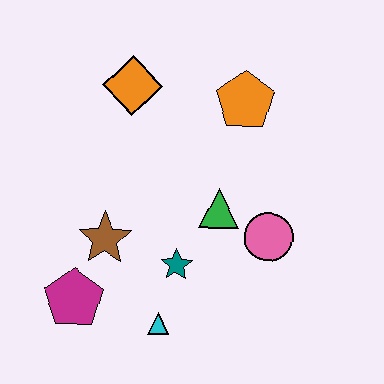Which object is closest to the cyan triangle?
The teal star is closest to the cyan triangle.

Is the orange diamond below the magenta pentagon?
No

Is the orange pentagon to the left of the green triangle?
No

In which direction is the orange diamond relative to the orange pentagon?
The orange diamond is to the left of the orange pentagon.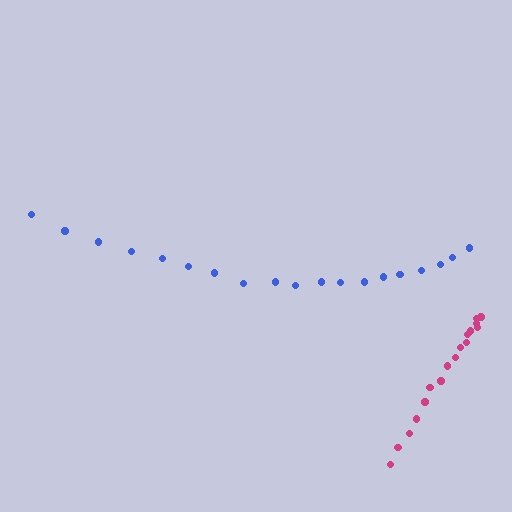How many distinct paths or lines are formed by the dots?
There are 2 distinct paths.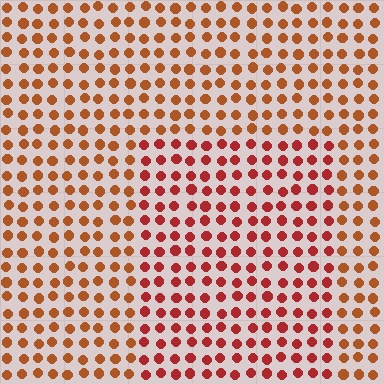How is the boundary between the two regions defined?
The boundary is defined purely by a slight shift in hue (about 25 degrees). Spacing, size, and orientation are identical on both sides.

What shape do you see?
I see a rectangle.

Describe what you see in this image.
The image is filled with small brown elements in a uniform arrangement. A rectangle-shaped region is visible where the elements are tinted to a slightly different hue, forming a subtle color boundary.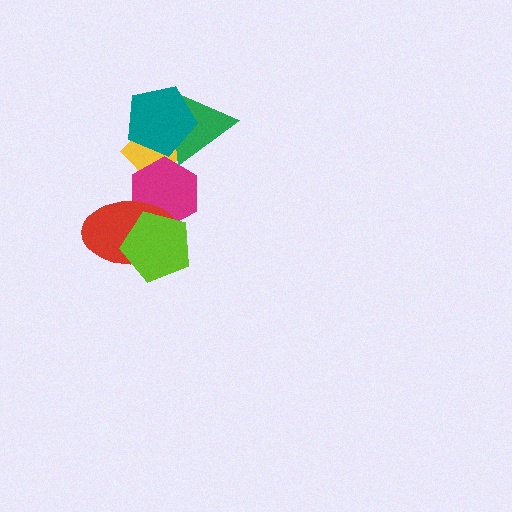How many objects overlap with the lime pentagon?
2 objects overlap with the lime pentagon.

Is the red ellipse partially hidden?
Yes, it is partially covered by another shape.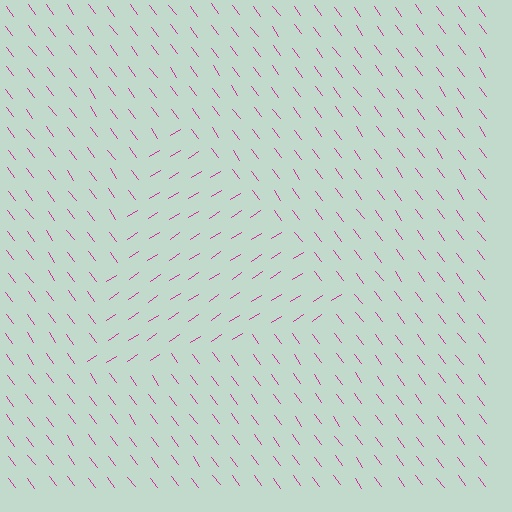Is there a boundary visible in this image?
Yes, there is a texture boundary formed by a change in line orientation.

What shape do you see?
I see a triangle.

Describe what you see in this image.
The image is filled with small magenta line segments. A triangle region in the image has lines oriented differently from the surrounding lines, creating a visible texture boundary.